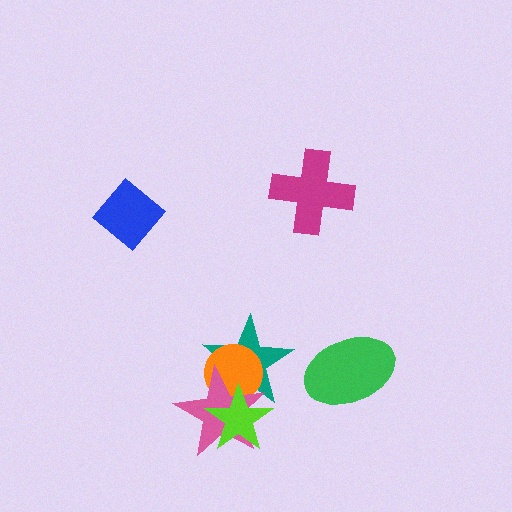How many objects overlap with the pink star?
3 objects overlap with the pink star.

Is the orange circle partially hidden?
Yes, it is partially covered by another shape.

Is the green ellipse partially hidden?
No, no other shape covers it.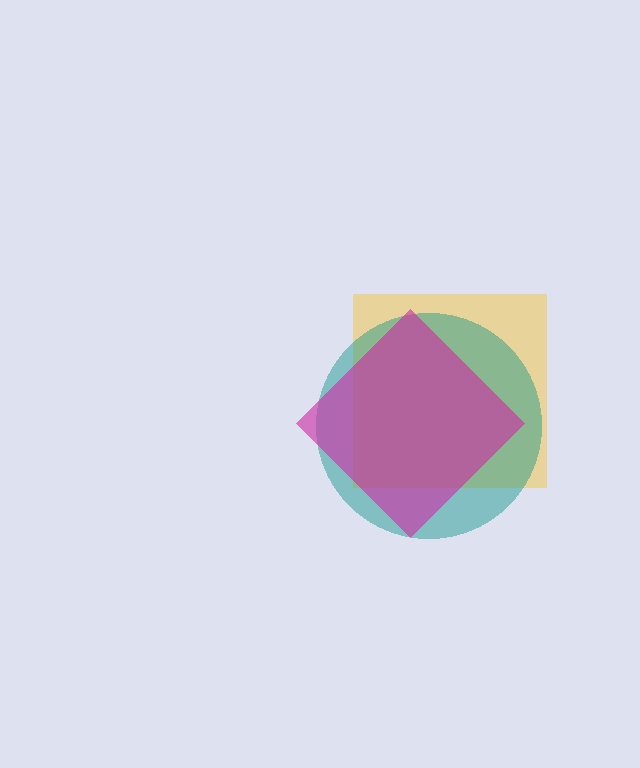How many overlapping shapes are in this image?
There are 3 overlapping shapes in the image.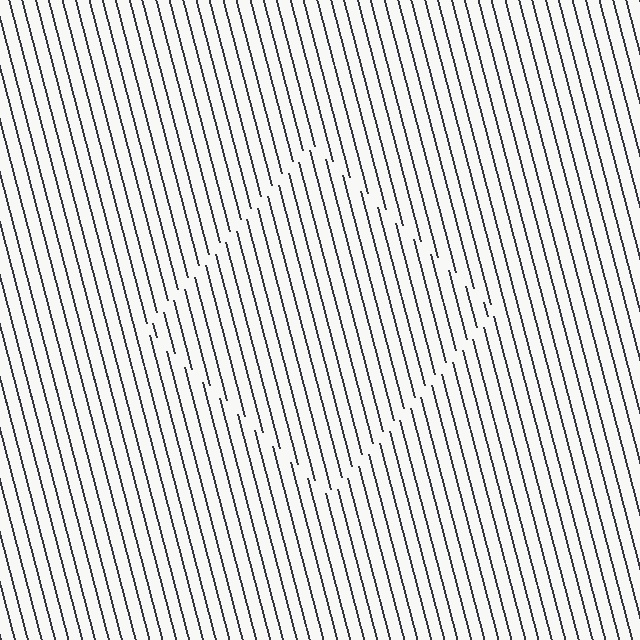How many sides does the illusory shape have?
4 sides — the line-ends trace a square.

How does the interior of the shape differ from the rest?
The interior of the shape contains the same grating, shifted by half a period — the contour is defined by the phase discontinuity where line-ends from the inner and outer gratings abut.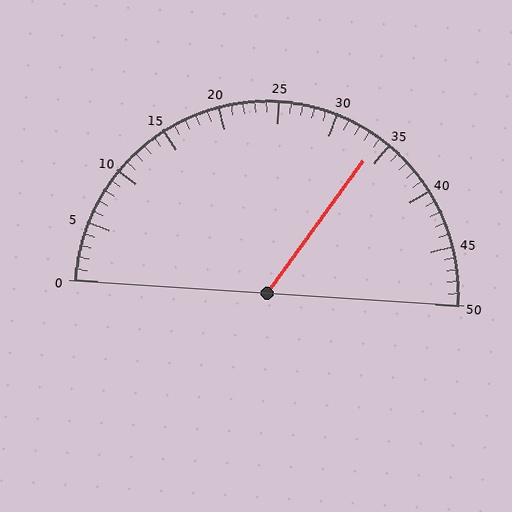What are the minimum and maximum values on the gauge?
The gauge ranges from 0 to 50.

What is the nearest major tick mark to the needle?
The nearest major tick mark is 35.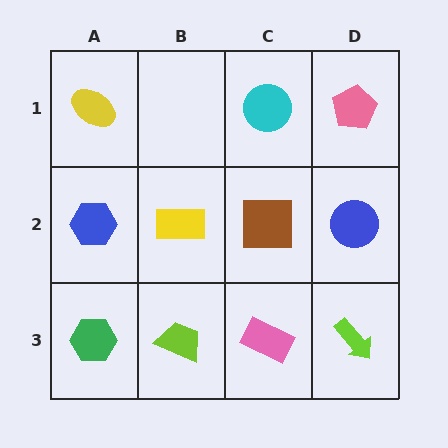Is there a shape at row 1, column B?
No, that cell is empty.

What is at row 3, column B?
A lime trapezoid.